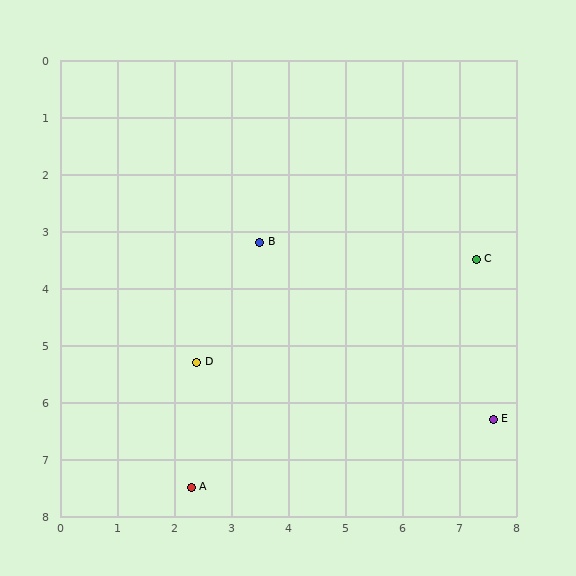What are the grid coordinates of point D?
Point D is at approximately (2.4, 5.3).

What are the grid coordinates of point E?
Point E is at approximately (7.6, 6.3).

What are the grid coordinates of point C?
Point C is at approximately (7.3, 3.5).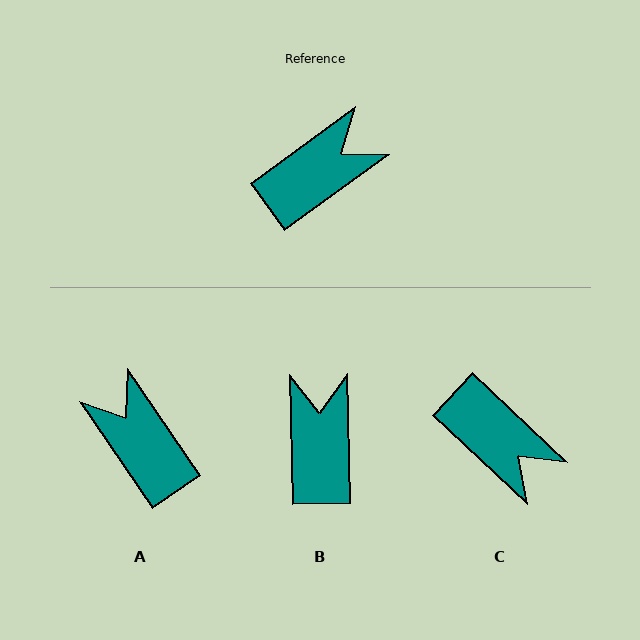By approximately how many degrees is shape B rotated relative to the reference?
Approximately 55 degrees counter-clockwise.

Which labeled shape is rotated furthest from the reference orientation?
A, about 89 degrees away.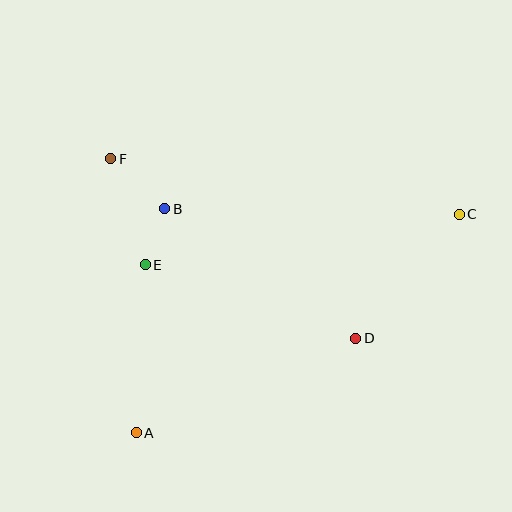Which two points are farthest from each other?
Points A and C are farthest from each other.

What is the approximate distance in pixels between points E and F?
The distance between E and F is approximately 112 pixels.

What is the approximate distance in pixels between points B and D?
The distance between B and D is approximately 231 pixels.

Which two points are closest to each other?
Points B and E are closest to each other.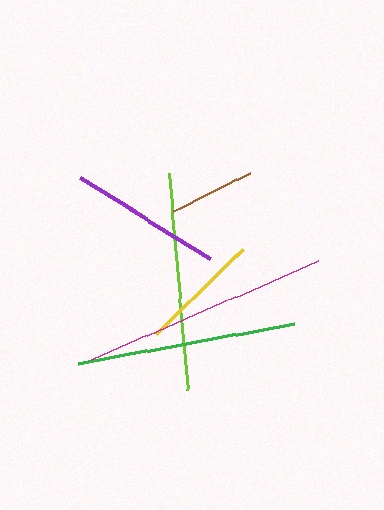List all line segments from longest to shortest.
From longest to shortest: magenta, green, lime, purple, yellow, brown.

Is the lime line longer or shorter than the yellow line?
The lime line is longer than the yellow line.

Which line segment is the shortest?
The brown line is the shortest at approximately 86 pixels.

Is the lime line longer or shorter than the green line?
The green line is longer than the lime line.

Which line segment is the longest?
The magenta line is the longest at approximately 248 pixels.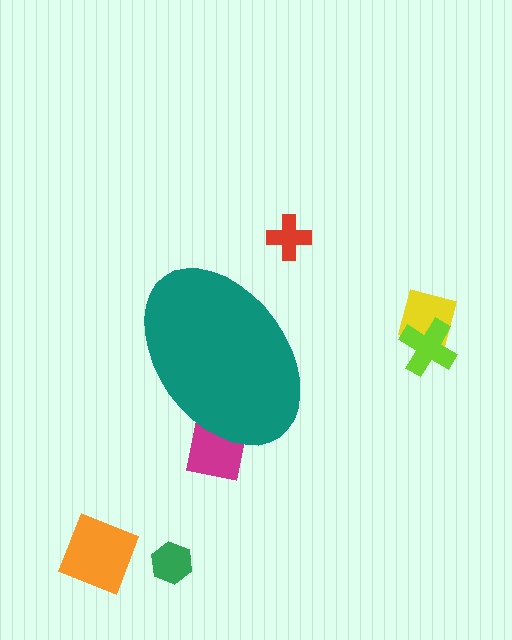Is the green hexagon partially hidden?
No, the green hexagon is fully visible.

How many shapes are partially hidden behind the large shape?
1 shape is partially hidden.